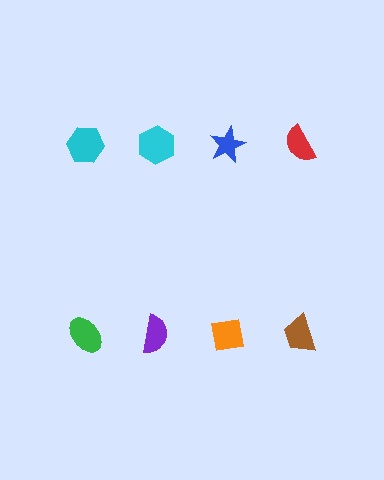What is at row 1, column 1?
A cyan hexagon.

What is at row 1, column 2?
A cyan hexagon.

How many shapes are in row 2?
4 shapes.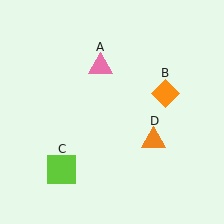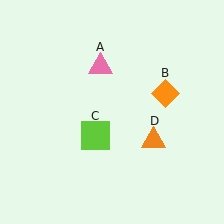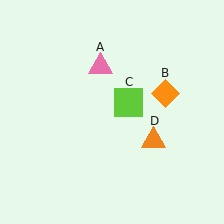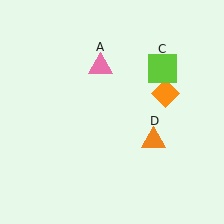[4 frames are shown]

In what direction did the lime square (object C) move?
The lime square (object C) moved up and to the right.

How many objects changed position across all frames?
1 object changed position: lime square (object C).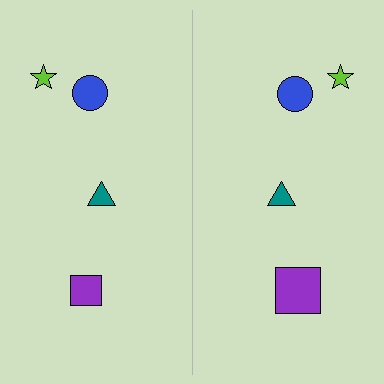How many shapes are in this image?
There are 8 shapes in this image.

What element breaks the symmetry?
The purple square on the right side has a different size than its mirror counterpart.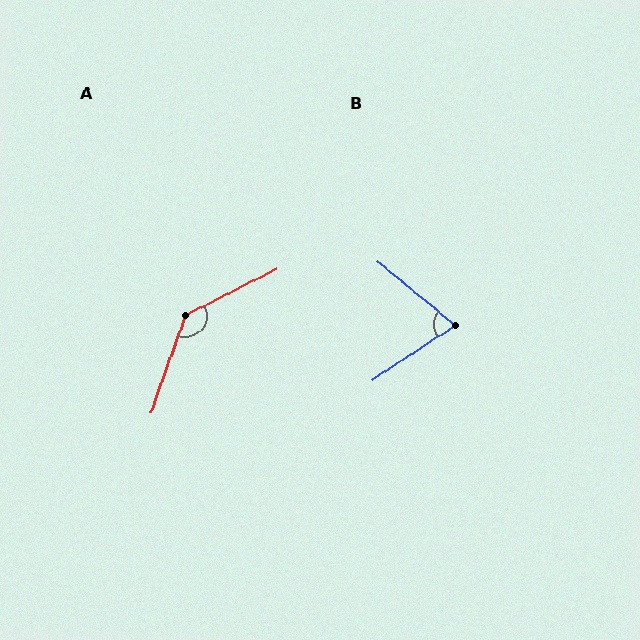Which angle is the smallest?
B, at approximately 73 degrees.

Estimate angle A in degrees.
Approximately 136 degrees.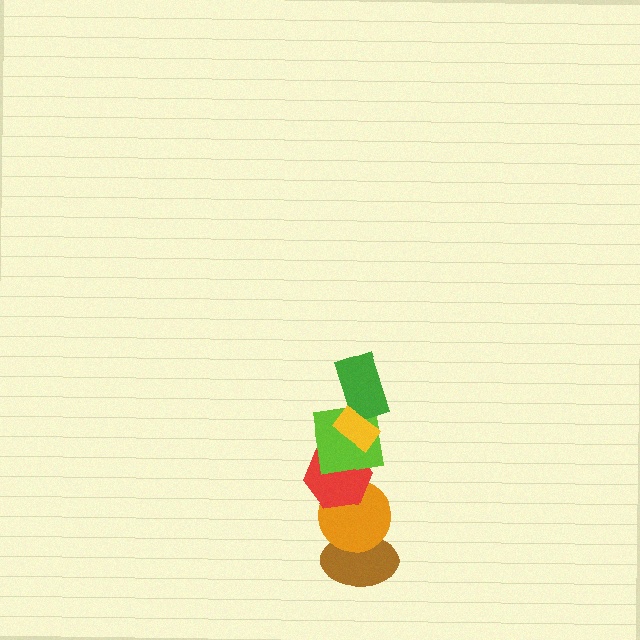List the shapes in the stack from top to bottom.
From top to bottom: the yellow rectangle, the green rectangle, the lime square, the red hexagon, the orange circle, the brown ellipse.